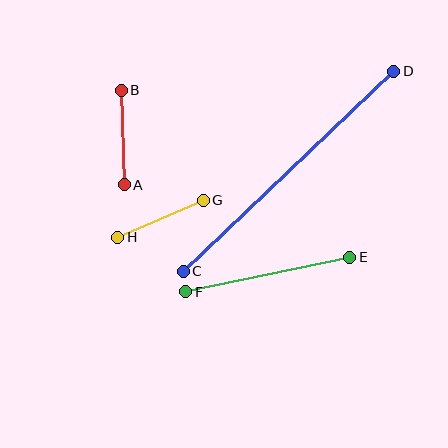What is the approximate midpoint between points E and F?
The midpoint is at approximately (268, 274) pixels.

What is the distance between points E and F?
The distance is approximately 168 pixels.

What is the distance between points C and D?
The distance is approximately 290 pixels.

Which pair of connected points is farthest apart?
Points C and D are farthest apart.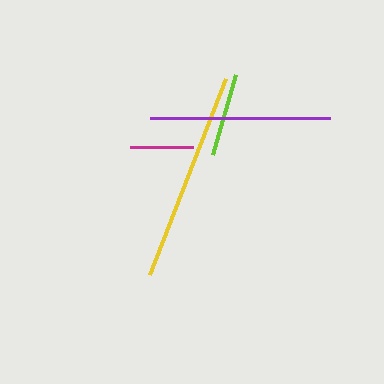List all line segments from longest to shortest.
From longest to shortest: yellow, purple, lime, magenta.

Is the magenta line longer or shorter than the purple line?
The purple line is longer than the magenta line.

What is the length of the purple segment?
The purple segment is approximately 179 pixels long.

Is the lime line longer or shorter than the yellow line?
The yellow line is longer than the lime line.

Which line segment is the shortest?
The magenta line is the shortest at approximately 63 pixels.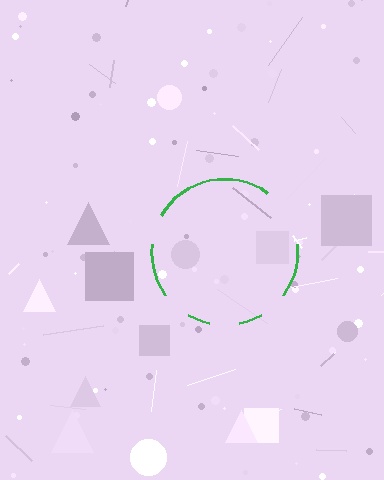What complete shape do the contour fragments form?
The contour fragments form a circle.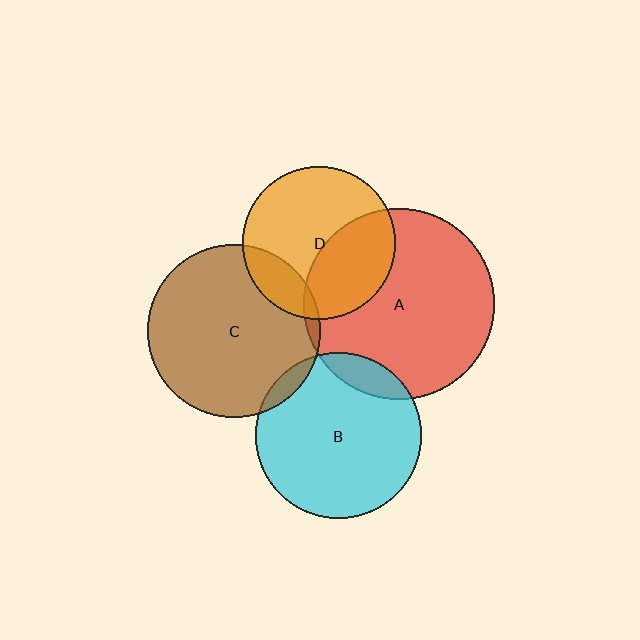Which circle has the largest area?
Circle A (red).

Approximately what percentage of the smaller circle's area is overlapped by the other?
Approximately 15%.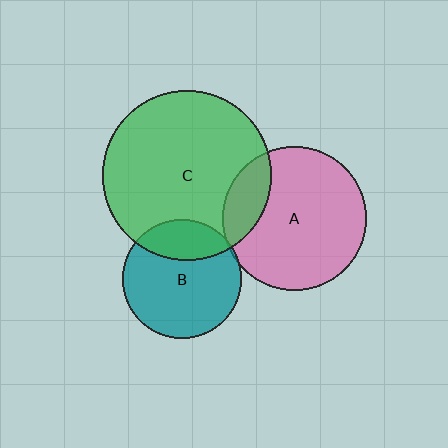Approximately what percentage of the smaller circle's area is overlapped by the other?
Approximately 20%.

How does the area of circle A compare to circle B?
Approximately 1.5 times.